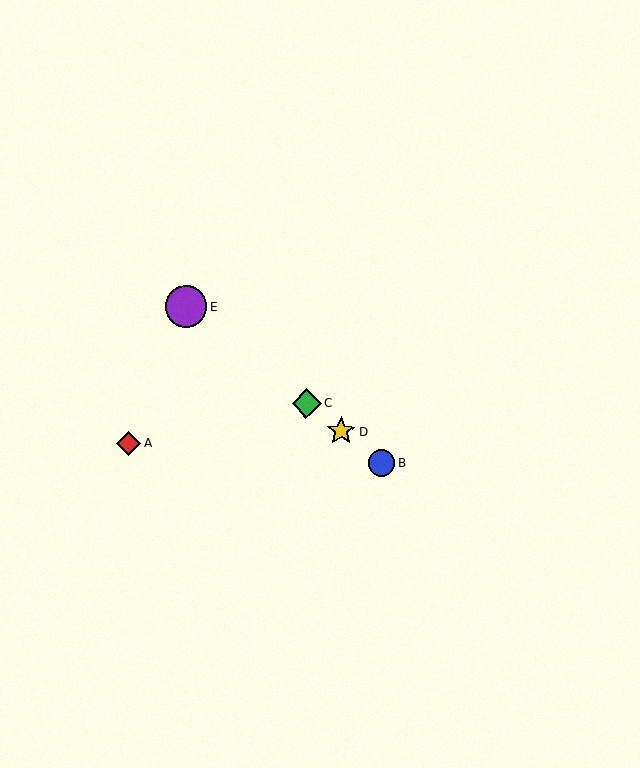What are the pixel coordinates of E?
Object E is at (186, 306).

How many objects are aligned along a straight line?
4 objects (B, C, D, E) are aligned along a straight line.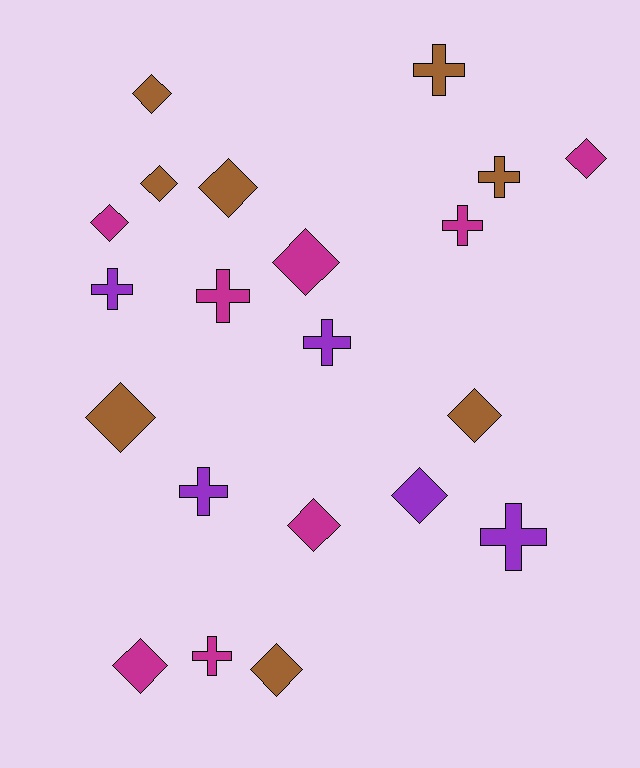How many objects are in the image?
There are 21 objects.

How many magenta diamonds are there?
There are 5 magenta diamonds.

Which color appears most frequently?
Magenta, with 8 objects.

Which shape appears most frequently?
Diamond, with 12 objects.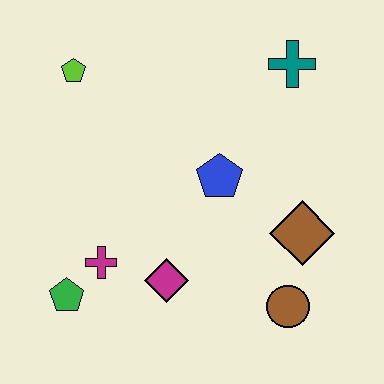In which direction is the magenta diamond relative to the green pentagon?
The magenta diamond is to the right of the green pentagon.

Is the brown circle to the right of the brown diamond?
No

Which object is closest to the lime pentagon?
The blue pentagon is closest to the lime pentagon.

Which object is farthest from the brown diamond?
The lime pentagon is farthest from the brown diamond.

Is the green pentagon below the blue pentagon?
Yes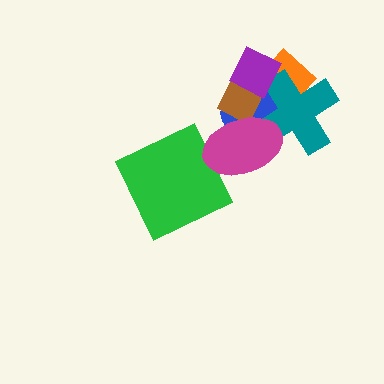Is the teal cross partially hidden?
Yes, it is partially covered by another shape.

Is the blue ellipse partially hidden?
Yes, it is partially covered by another shape.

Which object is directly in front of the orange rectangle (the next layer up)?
The blue ellipse is directly in front of the orange rectangle.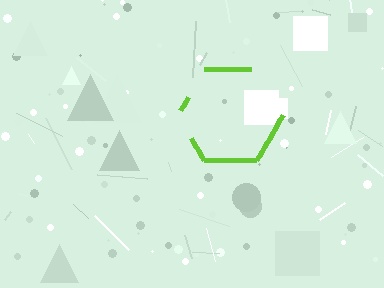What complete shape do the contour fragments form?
The contour fragments form a hexagon.